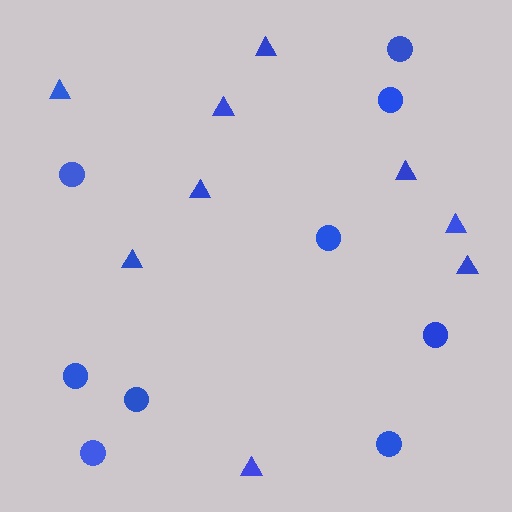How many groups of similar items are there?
There are 2 groups: one group of triangles (9) and one group of circles (9).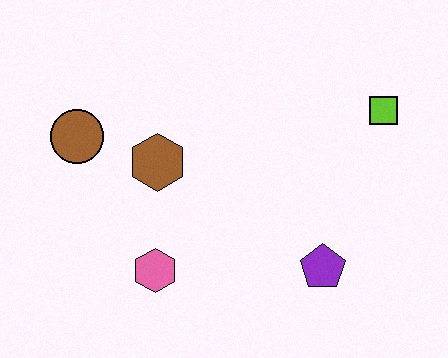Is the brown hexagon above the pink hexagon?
Yes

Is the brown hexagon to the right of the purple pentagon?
No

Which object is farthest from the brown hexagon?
The lime square is farthest from the brown hexagon.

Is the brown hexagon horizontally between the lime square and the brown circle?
Yes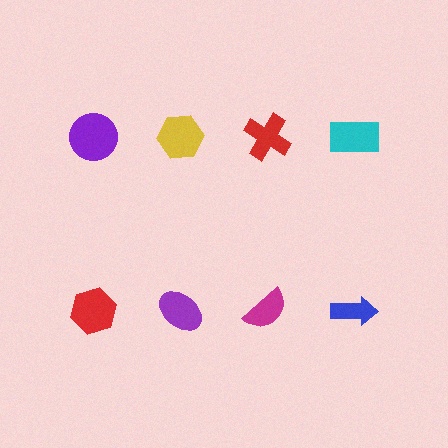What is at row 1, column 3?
A red cross.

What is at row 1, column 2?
A yellow hexagon.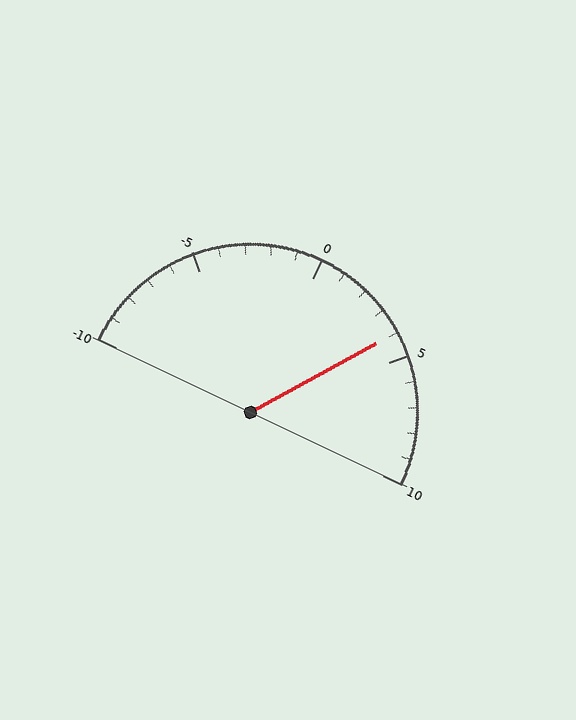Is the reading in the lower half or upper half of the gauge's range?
The reading is in the upper half of the range (-10 to 10).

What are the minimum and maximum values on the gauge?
The gauge ranges from -10 to 10.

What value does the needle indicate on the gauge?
The needle indicates approximately 4.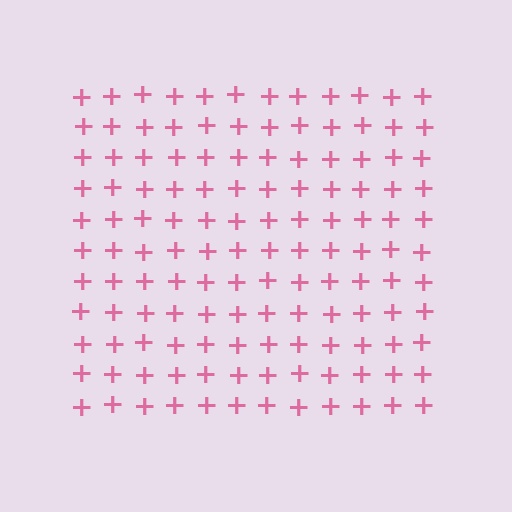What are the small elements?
The small elements are plus signs.